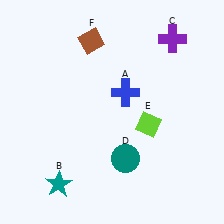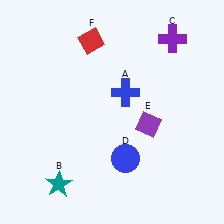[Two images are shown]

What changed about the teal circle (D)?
In Image 1, D is teal. In Image 2, it changed to blue.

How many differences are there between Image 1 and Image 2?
There are 3 differences between the two images.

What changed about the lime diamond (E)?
In Image 1, E is lime. In Image 2, it changed to purple.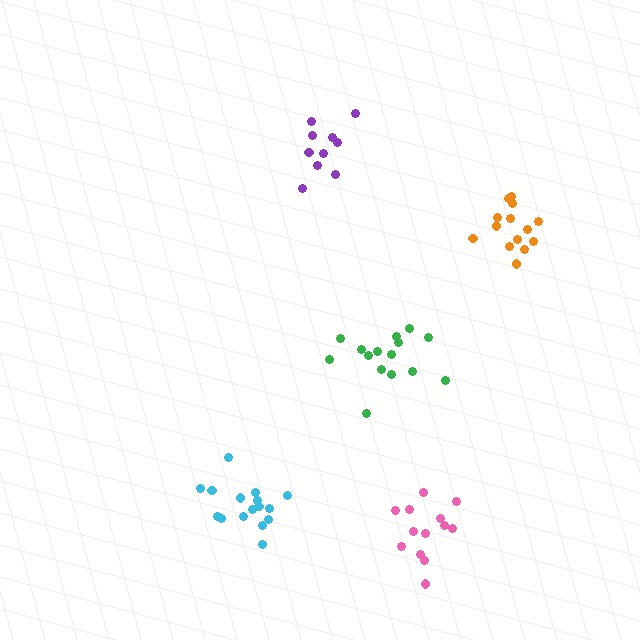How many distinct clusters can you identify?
There are 5 distinct clusters.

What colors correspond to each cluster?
The clusters are colored: purple, green, cyan, pink, orange.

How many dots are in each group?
Group 1: 10 dots, Group 2: 15 dots, Group 3: 16 dots, Group 4: 13 dots, Group 5: 14 dots (68 total).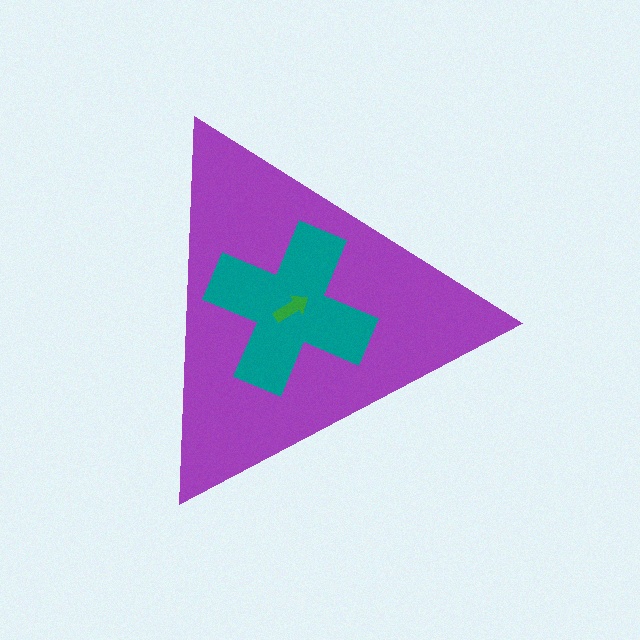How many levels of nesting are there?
3.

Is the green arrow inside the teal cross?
Yes.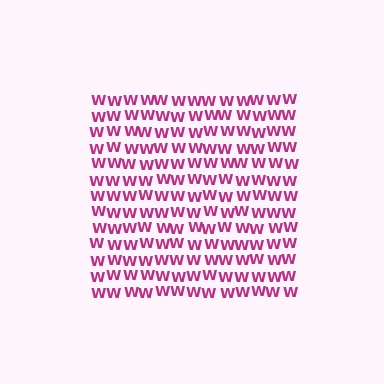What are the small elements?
The small elements are letter W's.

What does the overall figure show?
The overall figure shows a square.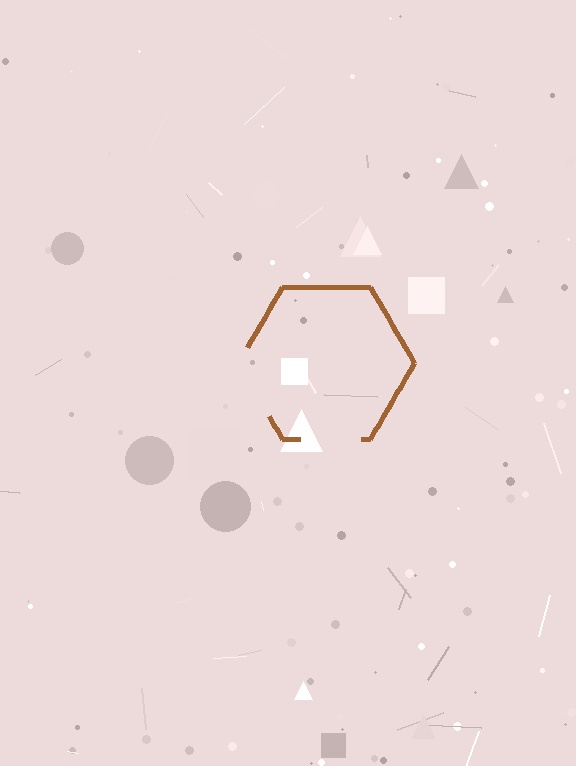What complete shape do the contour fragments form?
The contour fragments form a hexagon.